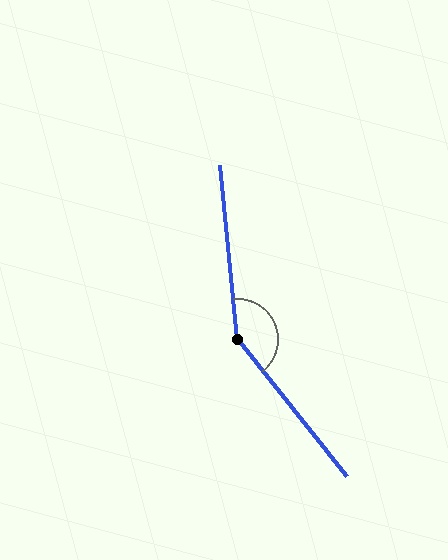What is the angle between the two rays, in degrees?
Approximately 147 degrees.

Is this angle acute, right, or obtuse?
It is obtuse.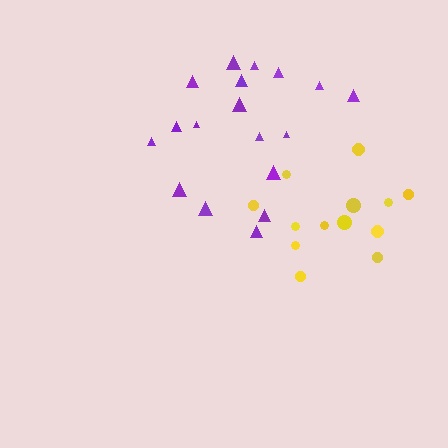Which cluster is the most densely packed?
Yellow.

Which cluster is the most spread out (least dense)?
Purple.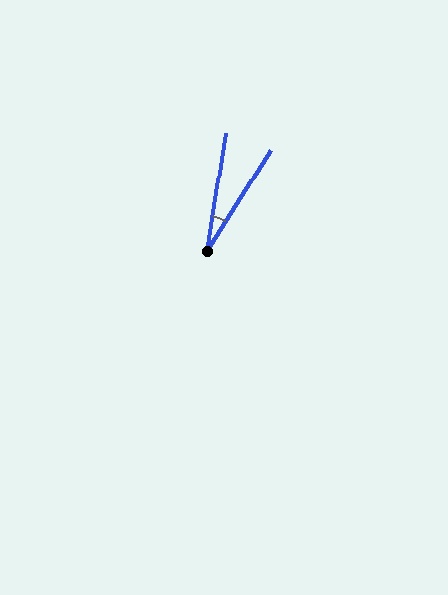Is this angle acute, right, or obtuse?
It is acute.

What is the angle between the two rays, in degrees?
Approximately 23 degrees.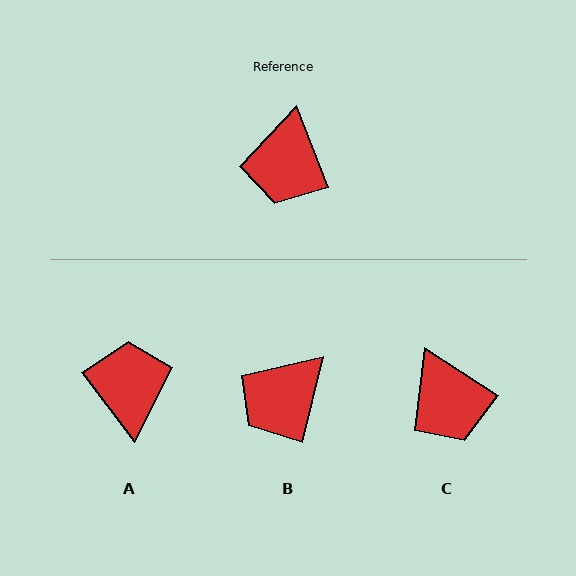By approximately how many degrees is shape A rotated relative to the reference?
Approximately 164 degrees clockwise.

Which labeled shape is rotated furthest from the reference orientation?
A, about 164 degrees away.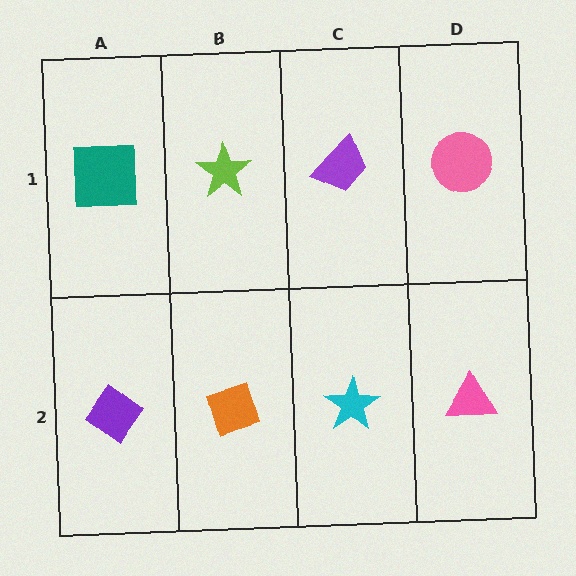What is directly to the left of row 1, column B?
A teal square.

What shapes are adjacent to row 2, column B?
A lime star (row 1, column B), a purple diamond (row 2, column A), a cyan star (row 2, column C).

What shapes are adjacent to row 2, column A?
A teal square (row 1, column A), an orange diamond (row 2, column B).